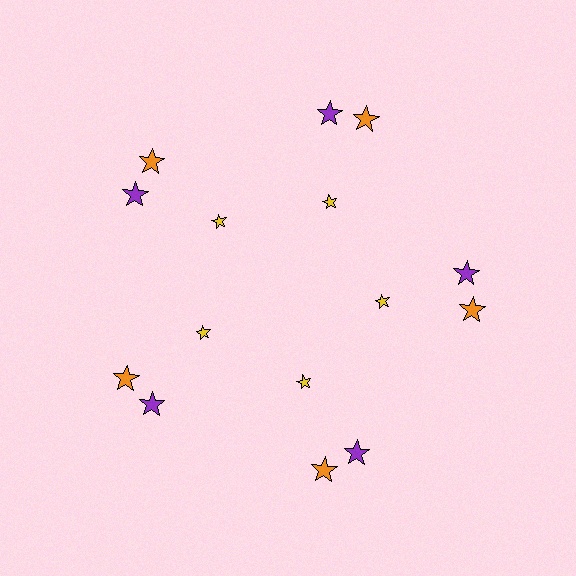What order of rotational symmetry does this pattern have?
This pattern has 5-fold rotational symmetry.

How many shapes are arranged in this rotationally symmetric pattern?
There are 15 shapes, arranged in 5 groups of 3.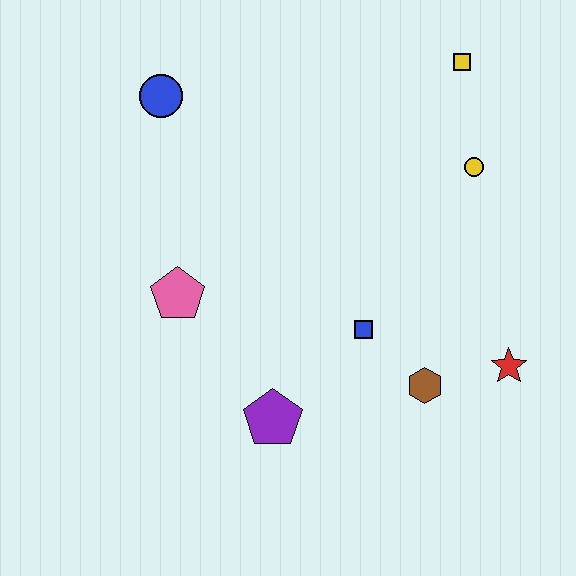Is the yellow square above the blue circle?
Yes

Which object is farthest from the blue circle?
The red star is farthest from the blue circle.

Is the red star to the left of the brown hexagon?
No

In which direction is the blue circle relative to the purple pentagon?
The blue circle is above the purple pentagon.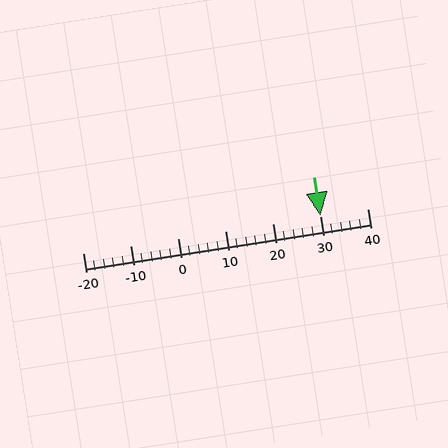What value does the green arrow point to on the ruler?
The green arrow points to approximately 30.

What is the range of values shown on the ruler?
The ruler shows values from -20 to 40.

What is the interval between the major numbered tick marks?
The major tick marks are spaced 10 units apart.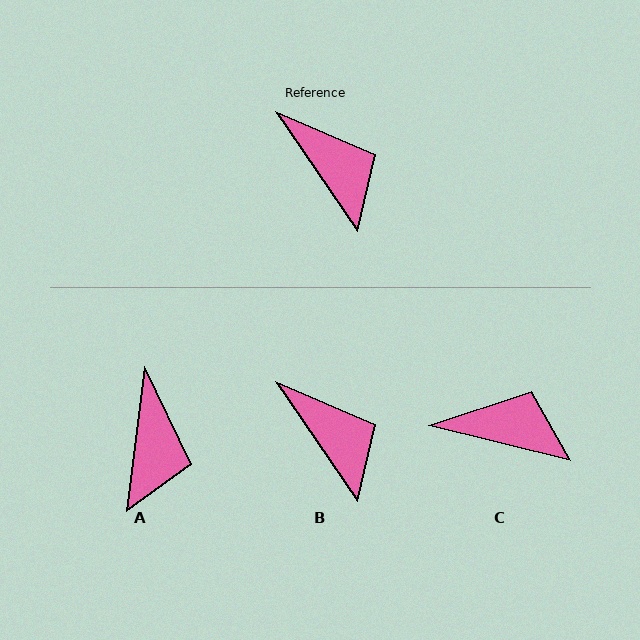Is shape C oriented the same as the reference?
No, it is off by about 42 degrees.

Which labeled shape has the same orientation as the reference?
B.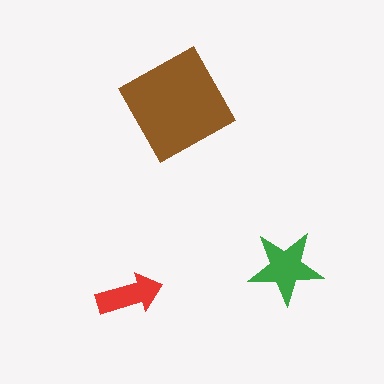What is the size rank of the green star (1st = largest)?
2nd.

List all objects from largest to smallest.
The brown diamond, the green star, the red arrow.